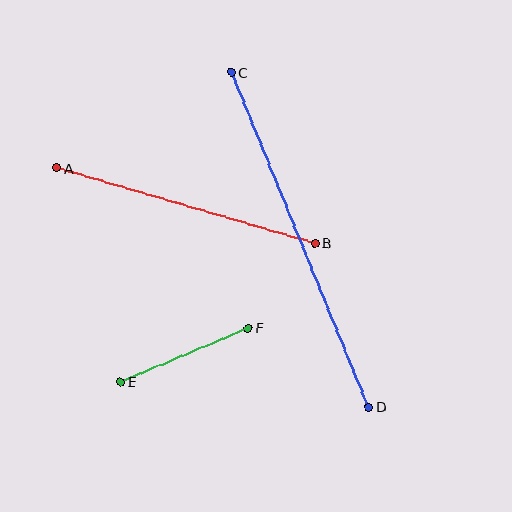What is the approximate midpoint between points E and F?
The midpoint is at approximately (184, 355) pixels.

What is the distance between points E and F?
The distance is approximately 139 pixels.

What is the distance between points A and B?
The distance is approximately 269 pixels.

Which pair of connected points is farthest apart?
Points C and D are farthest apart.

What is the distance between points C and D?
The distance is approximately 362 pixels.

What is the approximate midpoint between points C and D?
The midpoint is at approximately (300, 240) pixels.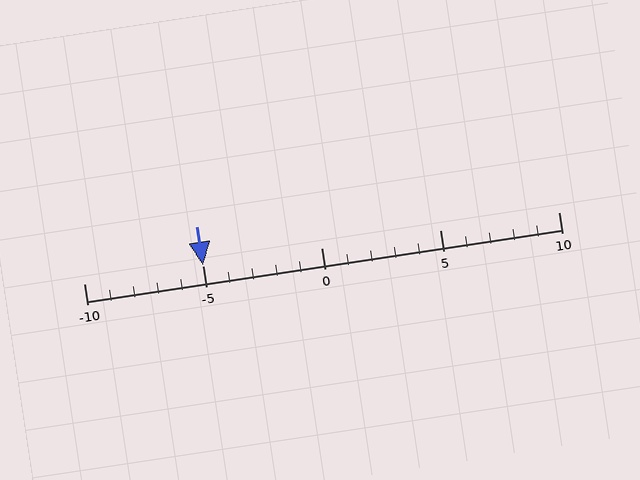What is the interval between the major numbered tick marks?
The major tick marks are spaced 5 units apart.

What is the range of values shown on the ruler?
The ruler shows values from -10 to 10.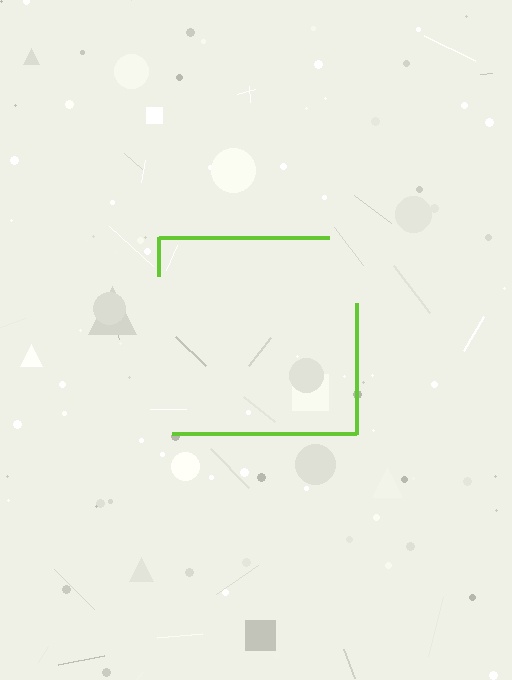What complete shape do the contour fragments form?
The contour fragments form a square.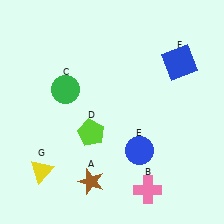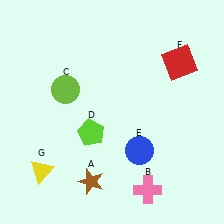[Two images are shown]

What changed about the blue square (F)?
In Image 1, F is blue. In Image 2, it changed to red.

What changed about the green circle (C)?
In Image 1, C is green. In Image 2, it changed to lime.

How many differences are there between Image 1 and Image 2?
There are 2 differences between the two images.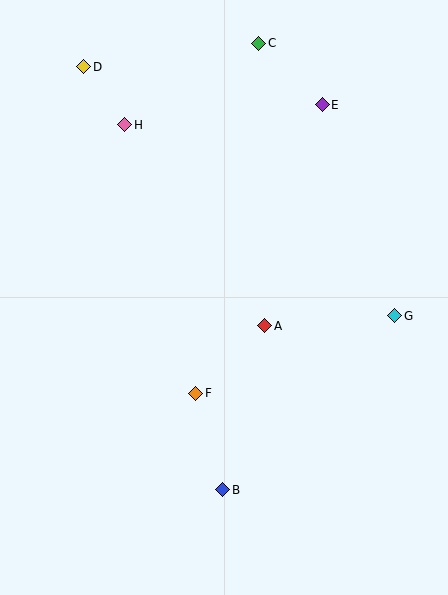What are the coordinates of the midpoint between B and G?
The midpoint between B and G is at (309, 403).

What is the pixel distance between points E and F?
The distance between E and F is 315 pixels.